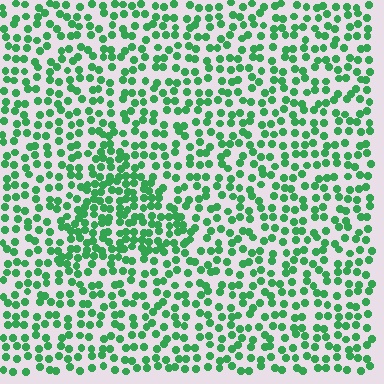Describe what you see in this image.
The image contains small green elements arranged at two different densities. A triangle-shaped region is visible where the elements are more densely packed than the surrounding area.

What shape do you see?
I see a triangle.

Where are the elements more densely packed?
The elements are more densely packed inside the triangle boundary.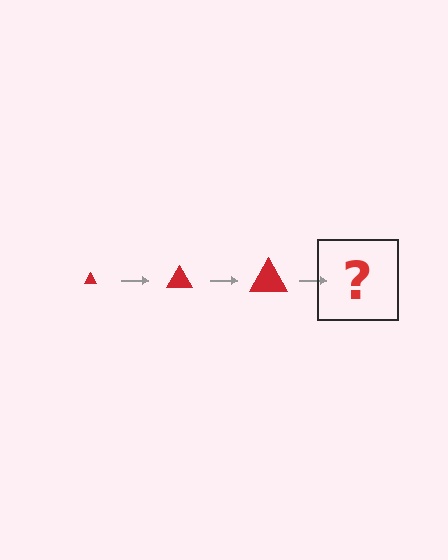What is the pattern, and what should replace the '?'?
The pattern is that the triangle gets progressively larger each step. The '?' should be a red triangle, larger than the previous one.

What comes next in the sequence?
The next element should be a red triangle, larger than the previous one.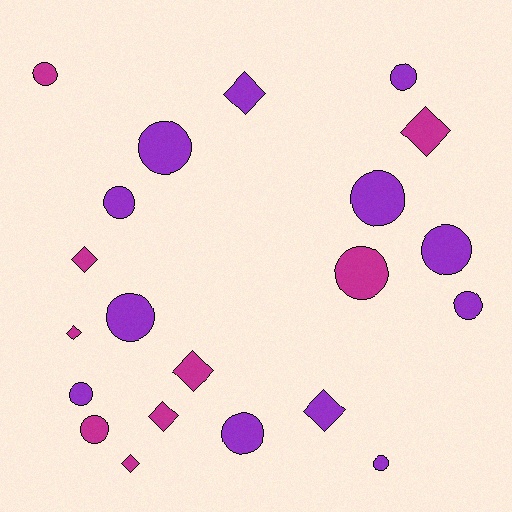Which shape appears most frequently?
Circle, with 13 objects.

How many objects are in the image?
There are 21 objects.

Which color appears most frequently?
Purple, with 12 objects.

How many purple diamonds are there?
There are 2 purple diamonds.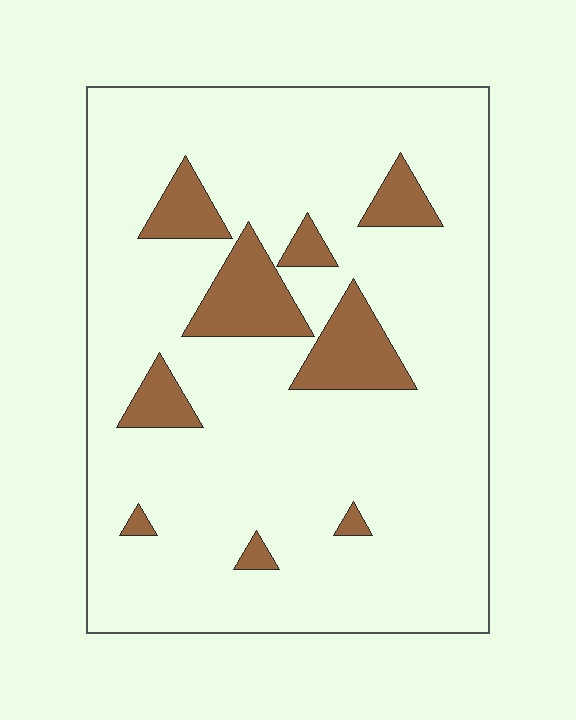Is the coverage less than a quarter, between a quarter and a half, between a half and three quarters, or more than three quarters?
Less than a quarter.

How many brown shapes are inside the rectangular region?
9.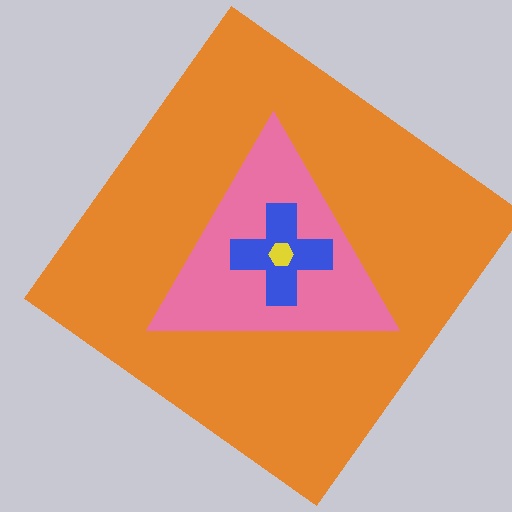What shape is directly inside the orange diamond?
The pink triangle.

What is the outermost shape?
The orange diamond.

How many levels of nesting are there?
4.